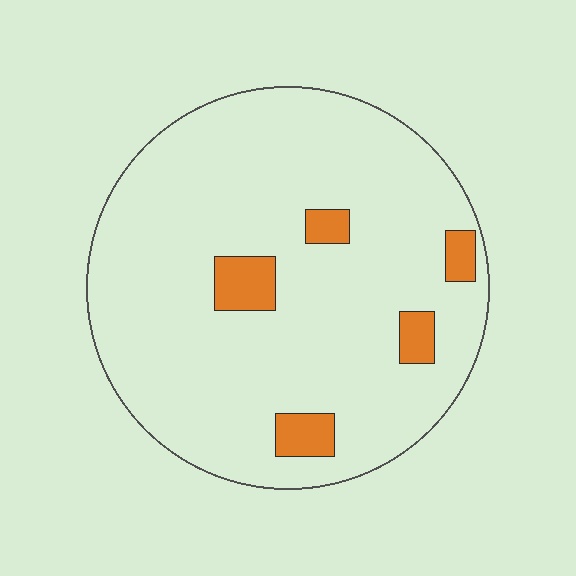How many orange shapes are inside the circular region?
5.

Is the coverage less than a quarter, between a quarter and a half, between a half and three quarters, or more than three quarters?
Less than a quarter.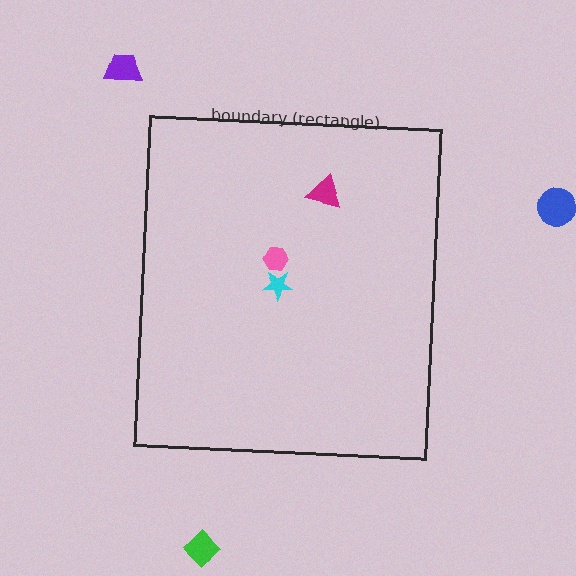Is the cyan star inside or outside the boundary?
Inside.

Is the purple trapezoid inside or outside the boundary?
Outside.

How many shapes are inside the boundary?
3 inside, 3 outside.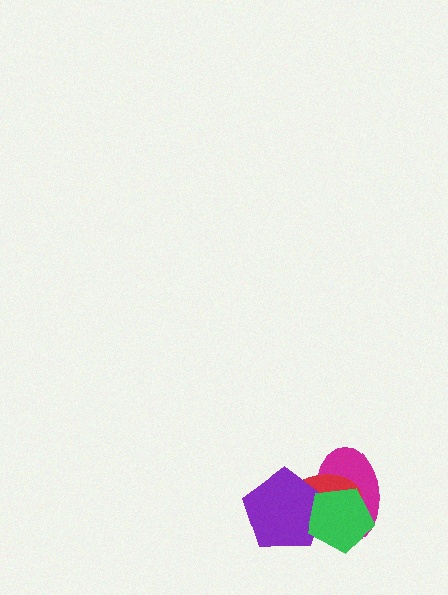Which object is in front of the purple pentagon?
The green pentagon is in front of the purple pentagon.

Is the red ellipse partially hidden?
Yes, it is partially covered by another shape.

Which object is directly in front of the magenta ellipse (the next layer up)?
The red ellipse is directly in front of the magenta ellipse.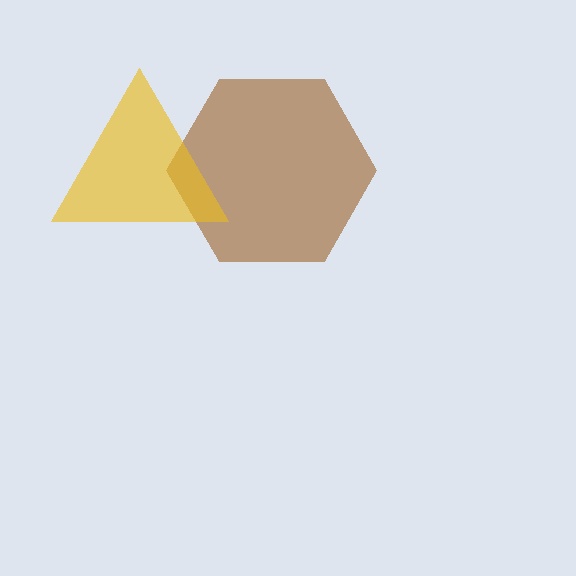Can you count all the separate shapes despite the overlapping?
Yes, there are 2 separate shapes.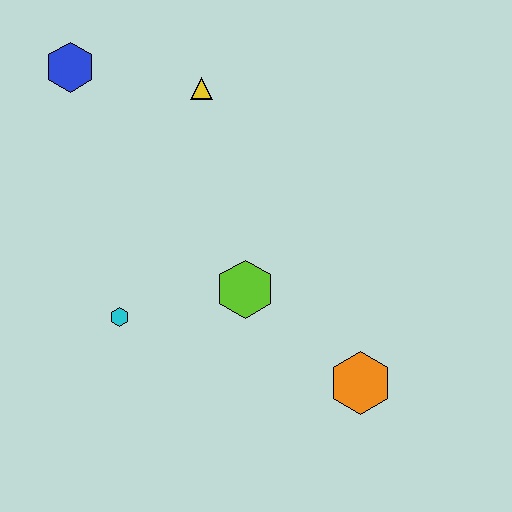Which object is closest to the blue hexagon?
The yellow triangle is closest to the blue hexagon.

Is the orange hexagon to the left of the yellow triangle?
No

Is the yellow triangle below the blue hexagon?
Yes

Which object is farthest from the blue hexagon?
The orange hexagon is farthest from the blue hexagon.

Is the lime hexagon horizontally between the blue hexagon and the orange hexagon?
Yes